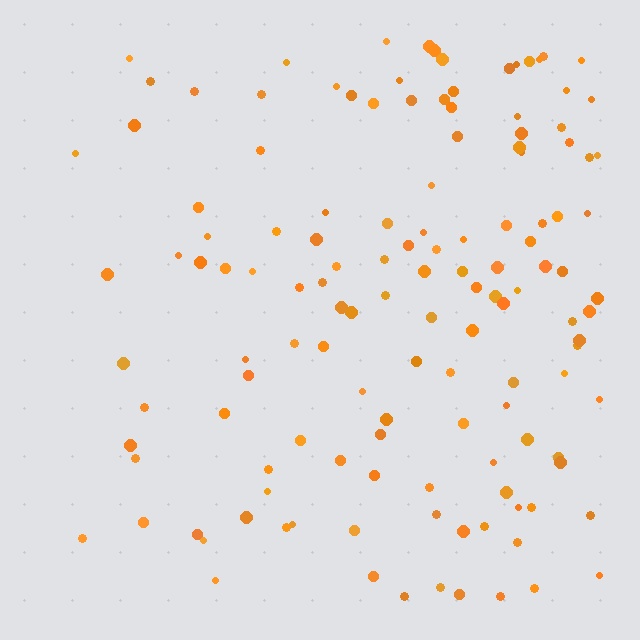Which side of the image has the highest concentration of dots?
The right.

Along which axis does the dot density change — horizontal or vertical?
Horizontal.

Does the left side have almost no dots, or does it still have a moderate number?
Still a moderate number, just noticeably fewer than the right.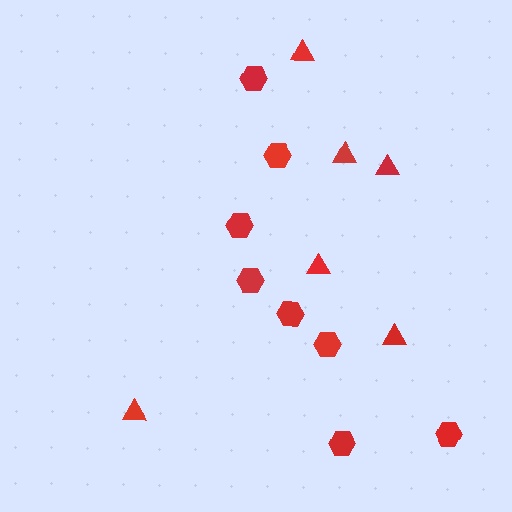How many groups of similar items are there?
There are 2 groups: one group of triangles (6) and one group of hexagons (8).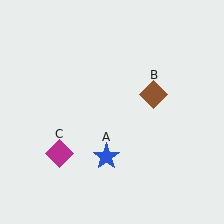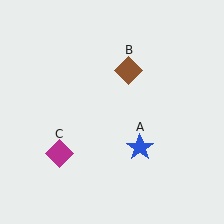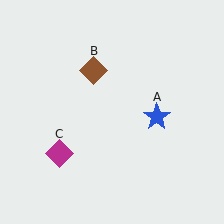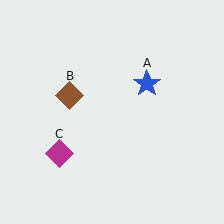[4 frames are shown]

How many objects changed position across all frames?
2 objects changed position: blue star (object A), brown diamond (object B).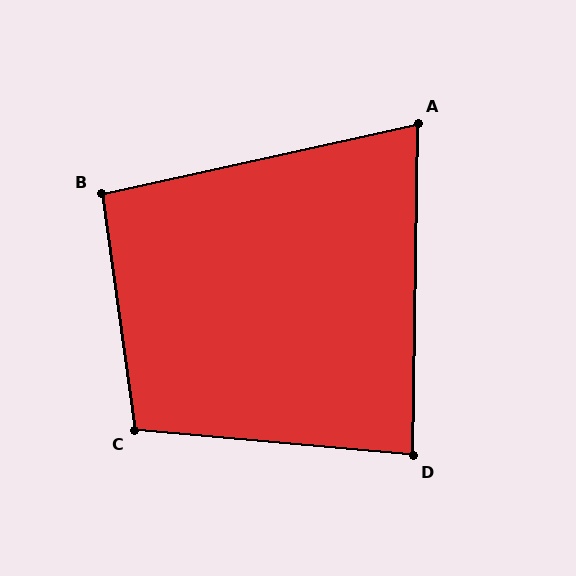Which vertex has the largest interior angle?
C, at approximately 103 degrees.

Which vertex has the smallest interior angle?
A, at approximately 77 degrees.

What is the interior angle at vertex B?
Approximately 94 degrees (approximately right).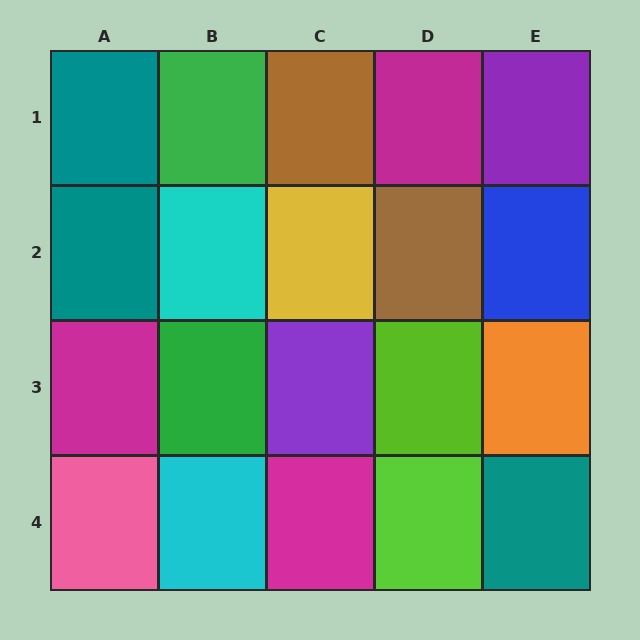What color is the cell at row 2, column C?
Yellow.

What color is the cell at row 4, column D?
Lime.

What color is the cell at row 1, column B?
Green.